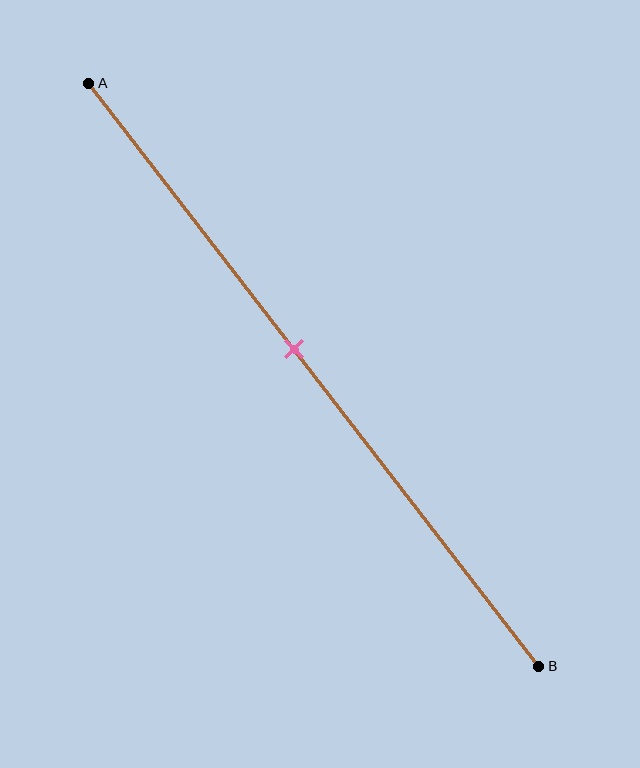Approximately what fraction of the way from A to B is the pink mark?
The pink mark is approximately 45% of the way from A to B.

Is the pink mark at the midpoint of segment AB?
No, the mark is at about 45% from A, not at the 50% midpoint.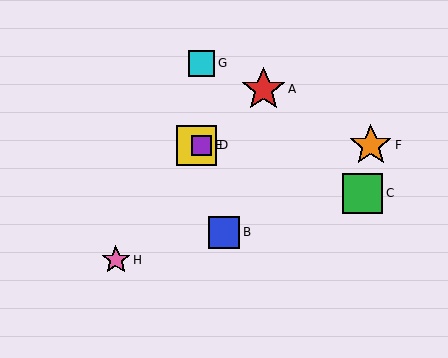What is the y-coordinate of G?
Object G is at y≈63.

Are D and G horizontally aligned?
No, D is at y≈145 and G is at y≈63.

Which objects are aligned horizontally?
Objects D, E, F are aligned horizontally.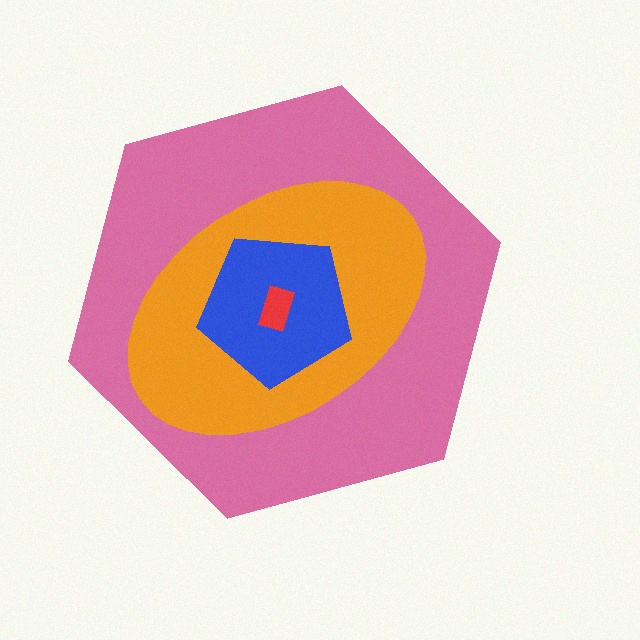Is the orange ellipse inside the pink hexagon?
Yes.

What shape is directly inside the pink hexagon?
The orange ellipse.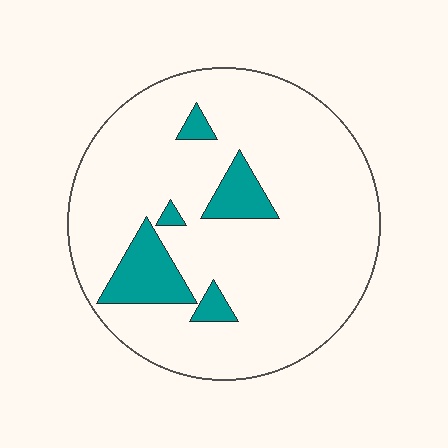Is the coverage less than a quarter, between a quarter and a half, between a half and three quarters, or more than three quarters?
Less than a quarter.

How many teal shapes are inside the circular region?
5.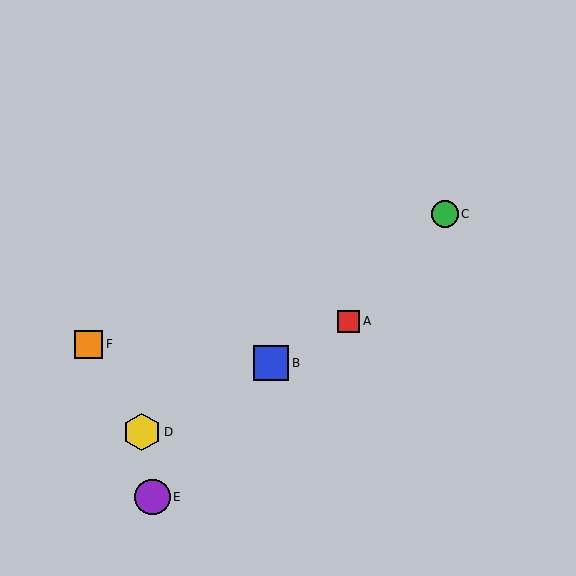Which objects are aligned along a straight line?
Objects A, B, D are aligned along a straight line.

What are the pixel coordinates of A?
Object A is at (349, 321).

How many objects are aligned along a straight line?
3 objects (A, B, D) are aligned along a straight line.